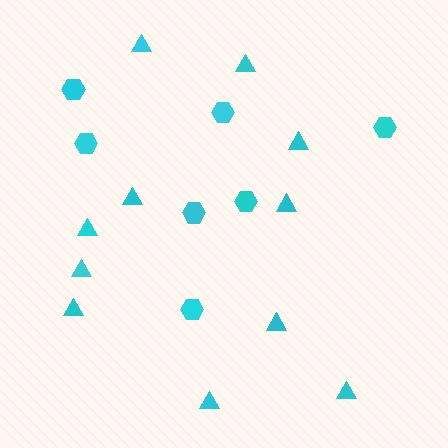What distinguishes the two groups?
There are 2 groups: one group of triangles (11) and one group of hexagons (7).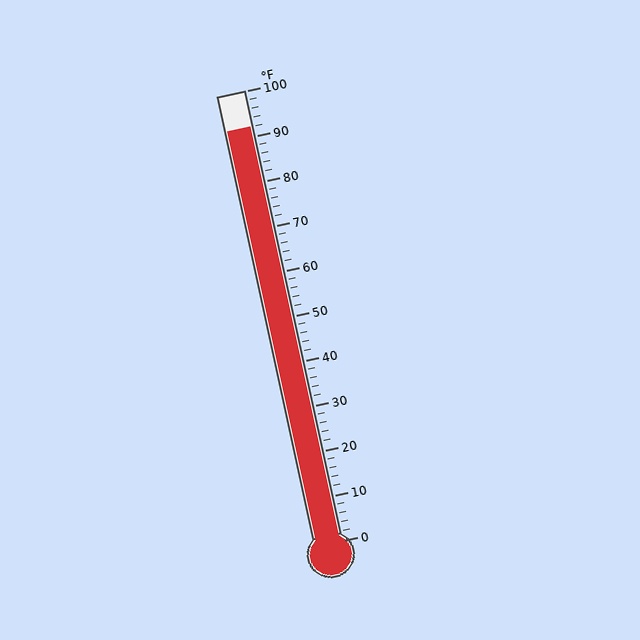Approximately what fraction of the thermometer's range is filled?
The thermometer is filled to approximately 90% of its range.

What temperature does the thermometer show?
The thermometer shows approximately 92°F.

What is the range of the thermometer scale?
The thermometer scale ranges from 0°F to 100°F.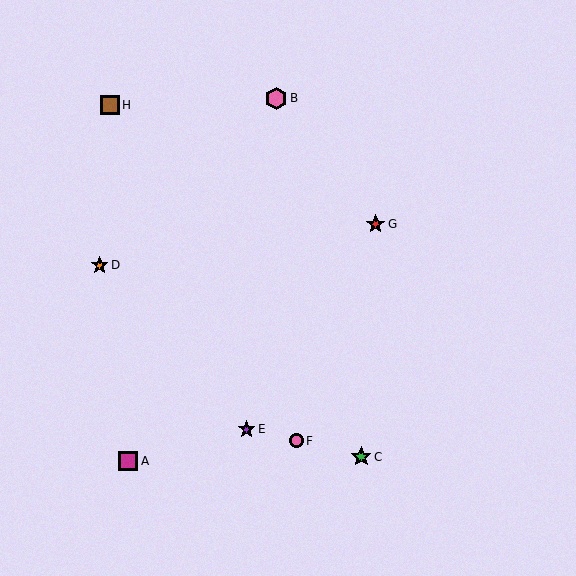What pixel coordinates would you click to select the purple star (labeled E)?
Click at (247, 429) to select the purple star E.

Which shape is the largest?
The pink hexagon (labeled B) is the largest.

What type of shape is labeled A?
Shape A is a magenta square.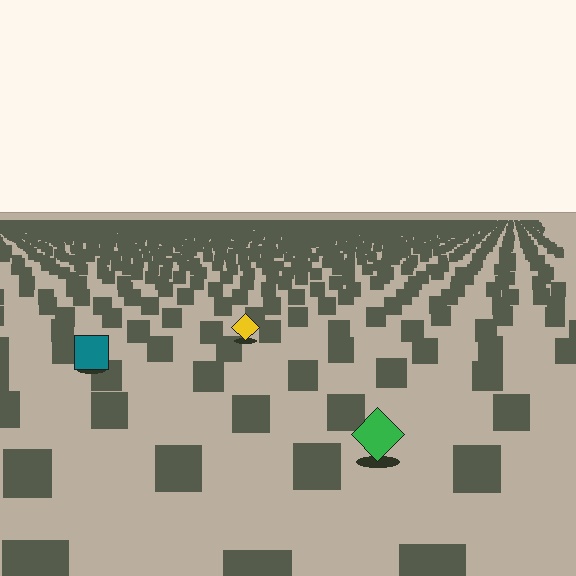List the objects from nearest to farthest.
From nearest to farthest: the green diamond, the teal square, the yellow diamond.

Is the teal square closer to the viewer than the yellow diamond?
Yes. The teal square is closer — you can tell from the texture gradient: the ground texture is coarser near it.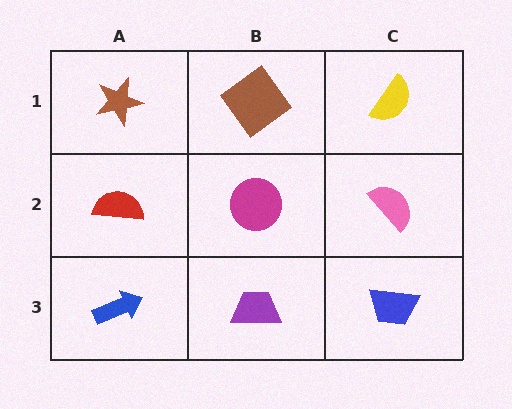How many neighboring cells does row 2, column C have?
3.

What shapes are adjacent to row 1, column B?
A magenta circle (row 2, column B), a brown star (row 1, column A), a yellow semicircle (row 1, column C).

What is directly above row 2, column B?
A brown diamond.